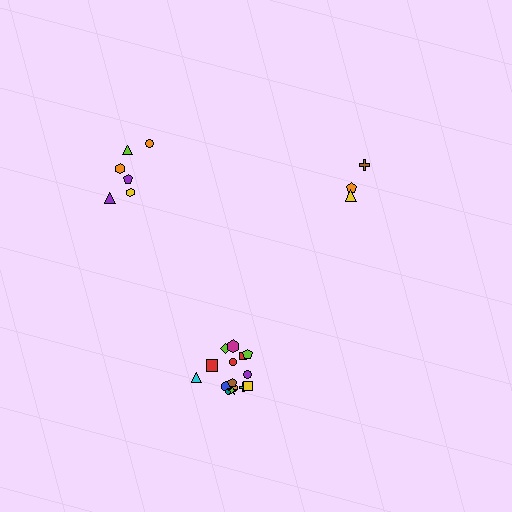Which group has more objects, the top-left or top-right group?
The top-left group.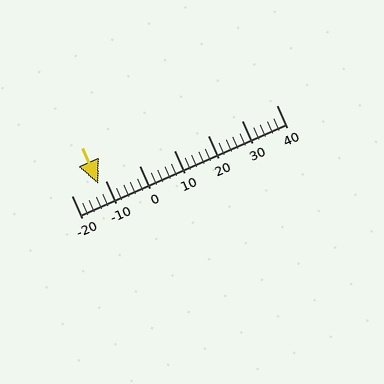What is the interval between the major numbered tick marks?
The major tick marks are spaced 10 units apart.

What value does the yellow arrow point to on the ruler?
The yellow arrow points to approximately -12.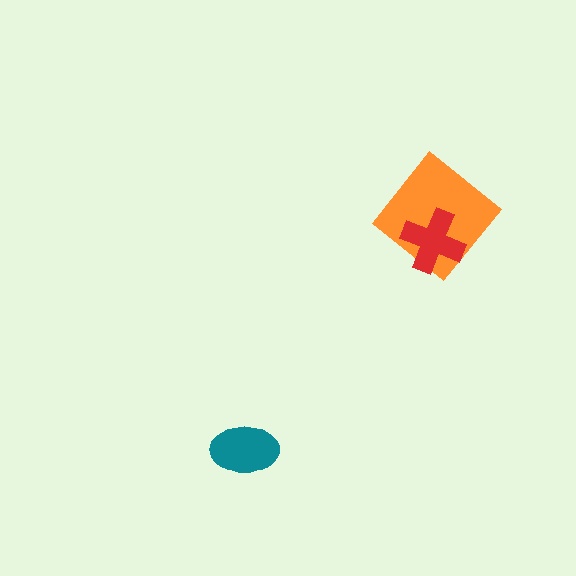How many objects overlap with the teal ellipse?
0 objects overlap with the teal ellipse.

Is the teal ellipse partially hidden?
No, no other shape covers it.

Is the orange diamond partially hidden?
Yes, it is partially covered by another shape.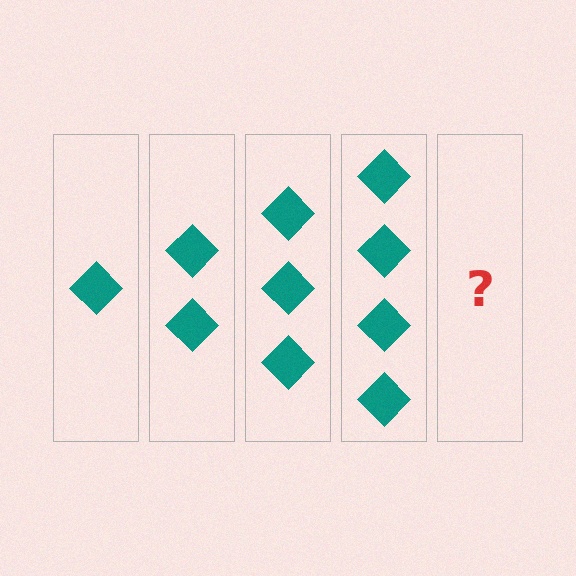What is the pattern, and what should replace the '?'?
The pattern is that each step adds one more diamond. The '?' should be 5 diamonds.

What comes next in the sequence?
The next element should be 5 diamonds.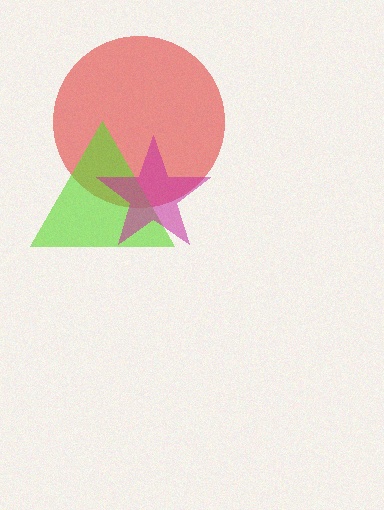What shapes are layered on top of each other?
The layered shapes are: a red circle, a lime triangle, a magenta star.